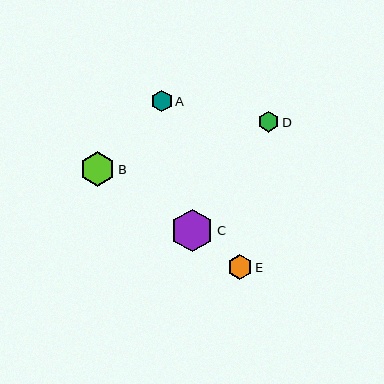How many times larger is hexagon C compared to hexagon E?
Hexagon C is approximately 1.7 times the size of hexagon E.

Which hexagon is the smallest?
Hexagon D is the smallest with a size of approximately 21 pixels.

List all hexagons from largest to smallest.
From largest to smallest: C, B, E, A, D.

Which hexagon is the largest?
Hexagon C is the largest with a size of approximately 43 pixels.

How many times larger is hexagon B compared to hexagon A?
Hexagon B is approximately 1.6 times the size of hexagon A.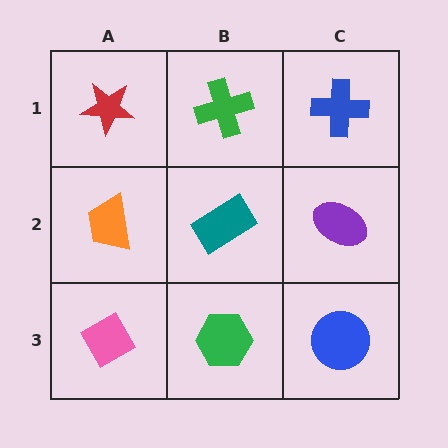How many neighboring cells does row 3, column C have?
2.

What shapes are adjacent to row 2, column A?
A red star (row 1, column A), a pink diamond (row 3, column A), a teal rectangle (row 2, column B).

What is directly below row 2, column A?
A pink diamond.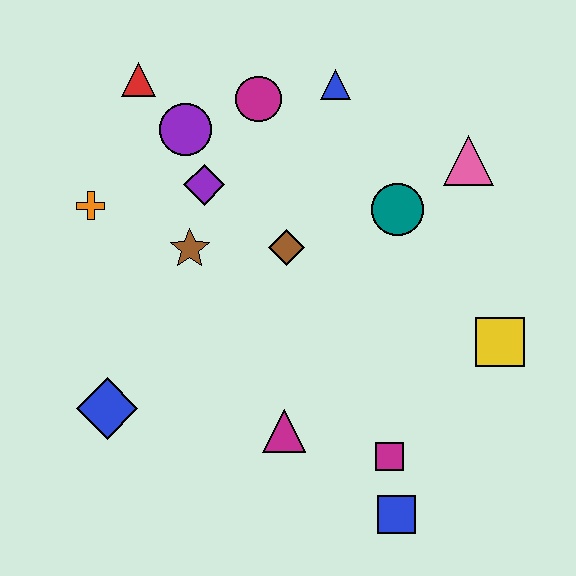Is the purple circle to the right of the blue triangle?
No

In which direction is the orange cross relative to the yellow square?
The orange cross is to the left of the yellow square.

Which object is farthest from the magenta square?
The red triangle is farthest from the magenta square.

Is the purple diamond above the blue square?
Yes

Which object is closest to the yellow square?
The magenta square is closest to the yellow square.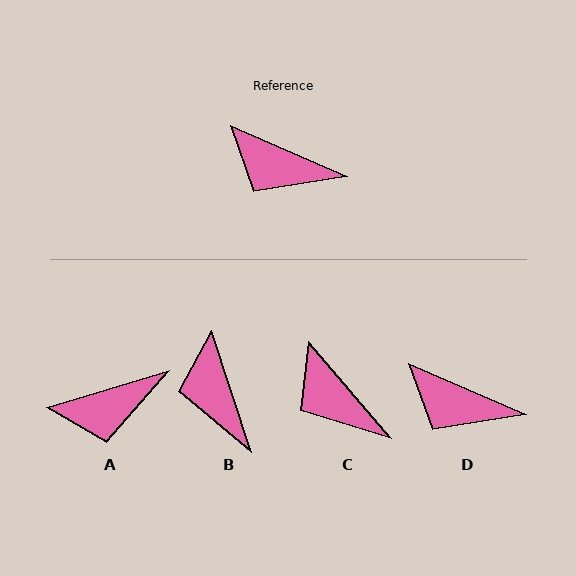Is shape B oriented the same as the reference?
No, it is off by about 48 degrees.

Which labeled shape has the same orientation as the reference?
D.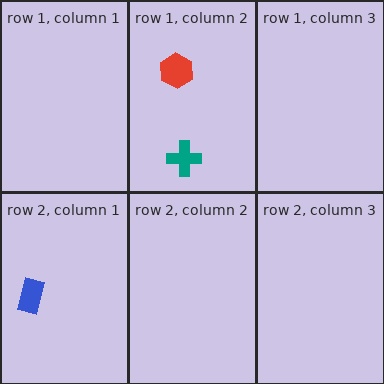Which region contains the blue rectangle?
The row 2, column 1 region.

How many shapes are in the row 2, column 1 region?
1.